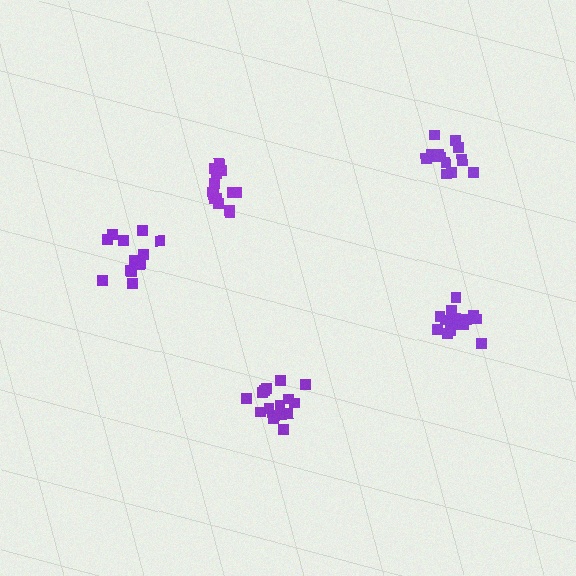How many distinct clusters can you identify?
There are 5 distinct clusters.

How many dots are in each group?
Group 1: 14 dots, Group 2: 14 dots, Group 3: 18 dots, Group 4: 16 dots, Group 5: 13 dots (75 total).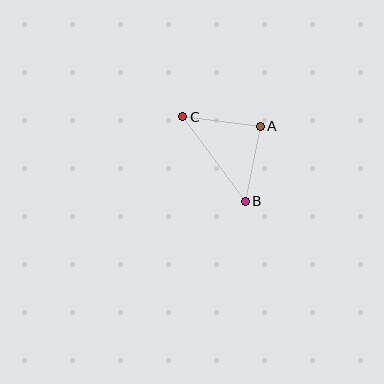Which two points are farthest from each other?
Points B and C are farthest from each other.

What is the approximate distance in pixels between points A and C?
The distance between A and C is approximately 78 pixels.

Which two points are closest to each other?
Points A and B are closest to each other.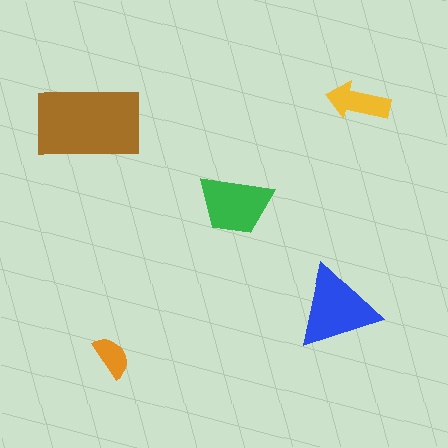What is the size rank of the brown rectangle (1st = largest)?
1st.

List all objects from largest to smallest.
The brown rectangle, the blue triangle, the green trapezoid, the yellow arrow, the orange semicircle.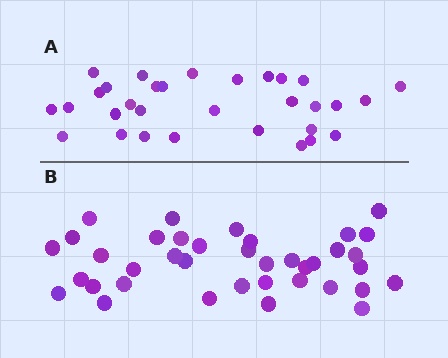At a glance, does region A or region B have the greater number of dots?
Region B (the bottom region) has more dots.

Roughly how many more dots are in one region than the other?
Region B has roughly 8 or so more dots than region A.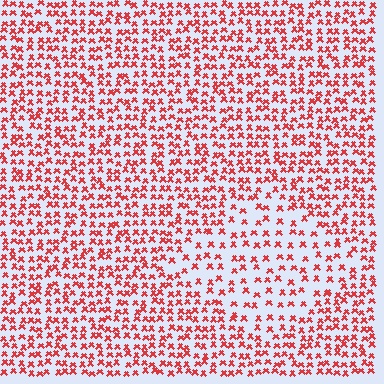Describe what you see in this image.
The image contains small red elements arranged at two different densities. A diamond-shaped region is visible where the elements are less densely packed than the surrounding area.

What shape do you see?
I see a diamond.